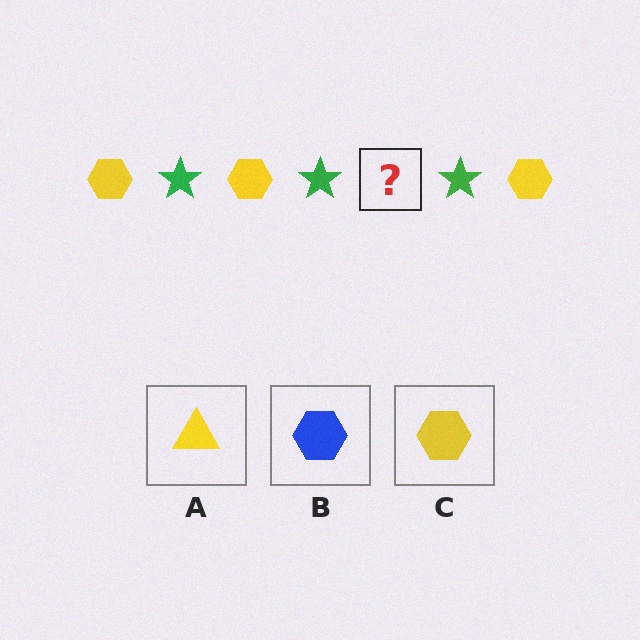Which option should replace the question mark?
Option C.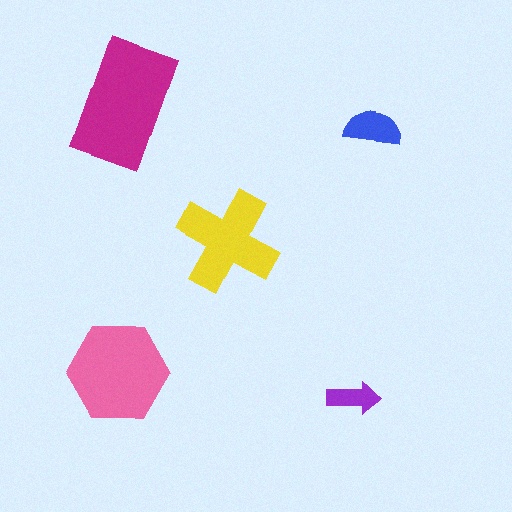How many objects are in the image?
There are 5 objects in the image.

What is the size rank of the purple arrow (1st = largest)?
5th.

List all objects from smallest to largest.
The purple arrow, the blue semicircle, the yellow cross, the pink hexagon, the magenta rectangle.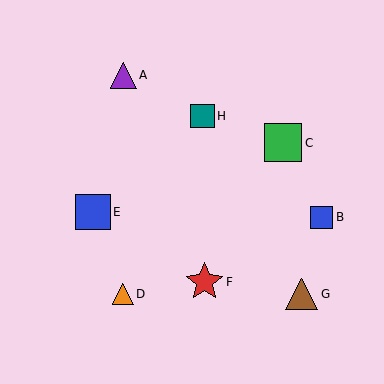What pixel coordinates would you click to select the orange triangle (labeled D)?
Click at (123, 294) to select the orange triangle D.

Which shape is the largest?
The red star (labeled F) is the largest.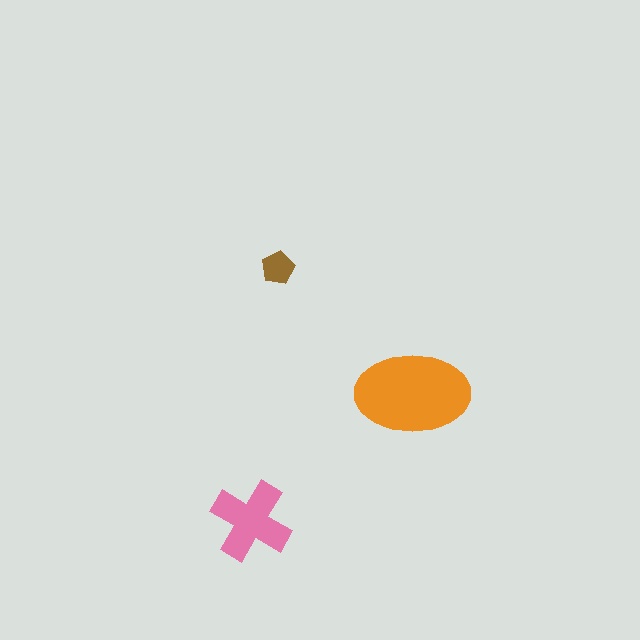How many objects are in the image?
There are 3 objects in the image.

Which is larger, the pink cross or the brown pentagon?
The pink cross.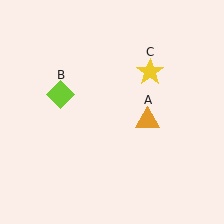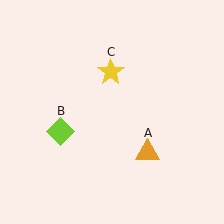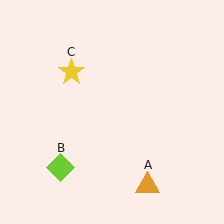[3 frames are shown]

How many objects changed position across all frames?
3 objects changed position: orange triangle (object A), lime diamond (object B), yellow star (object C).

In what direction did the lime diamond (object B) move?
The lime diamond (object B) moved down.